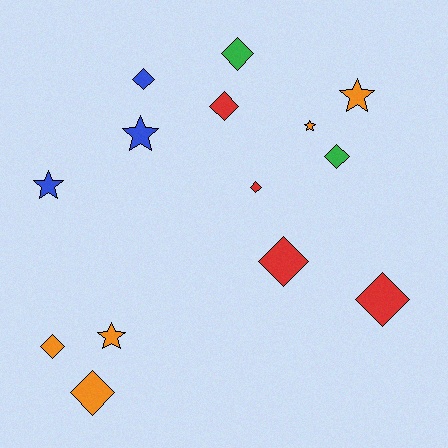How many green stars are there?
There are no green stars.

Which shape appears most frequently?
Diamond, with 9 objects.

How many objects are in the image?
There are 14 objects.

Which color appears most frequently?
Orange, with 5 objects.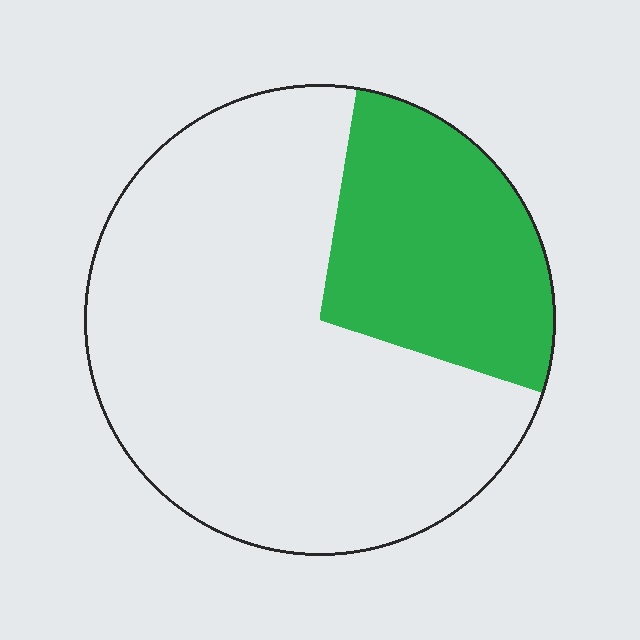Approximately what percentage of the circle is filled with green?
Approximately 30%.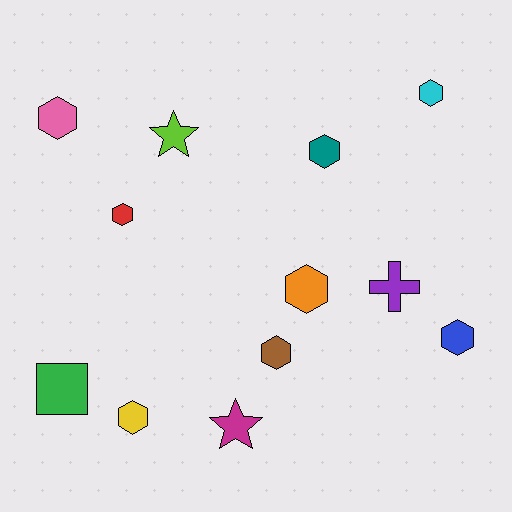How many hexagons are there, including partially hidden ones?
There are 8 hexagons.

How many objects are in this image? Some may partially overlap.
There are 12 objects.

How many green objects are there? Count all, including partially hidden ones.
There is 1 green object.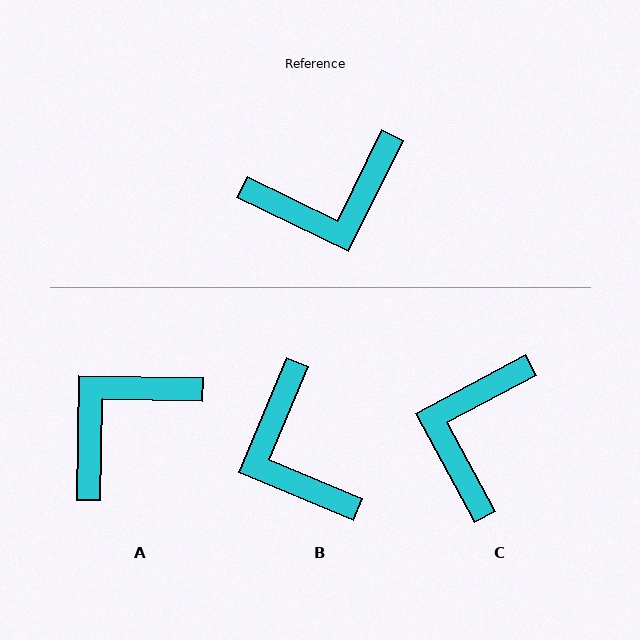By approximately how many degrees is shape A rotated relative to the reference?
Approximately 155 degrees clockwise.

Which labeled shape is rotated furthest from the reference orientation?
A, about 155 degrees away.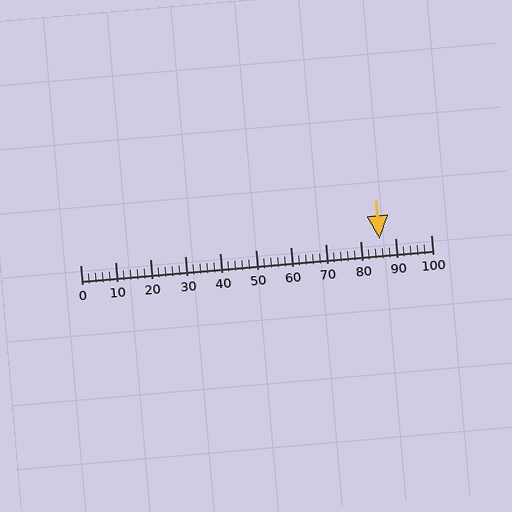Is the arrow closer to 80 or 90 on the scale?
The arrow is closer to 90.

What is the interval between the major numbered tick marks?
The major tick marks are spaced 10 units apart.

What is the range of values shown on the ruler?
The ruler shows values from 0 to 100.